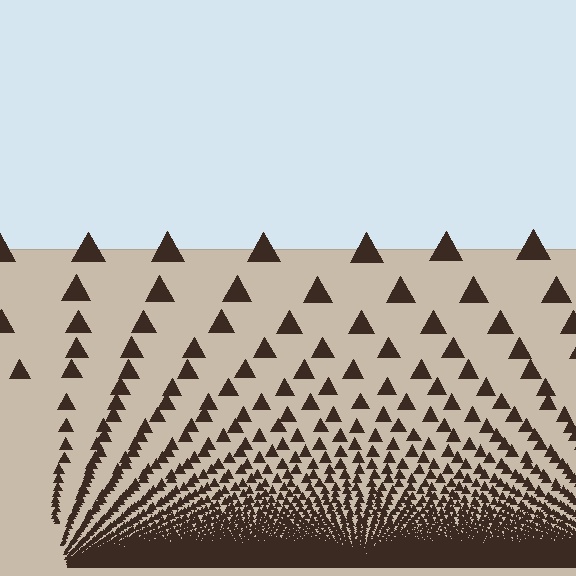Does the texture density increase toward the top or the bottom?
Density increases toward the bottom.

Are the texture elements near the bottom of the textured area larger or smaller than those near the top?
Smaller. The gradient is inverted — elements near the bottom are smaller and denser.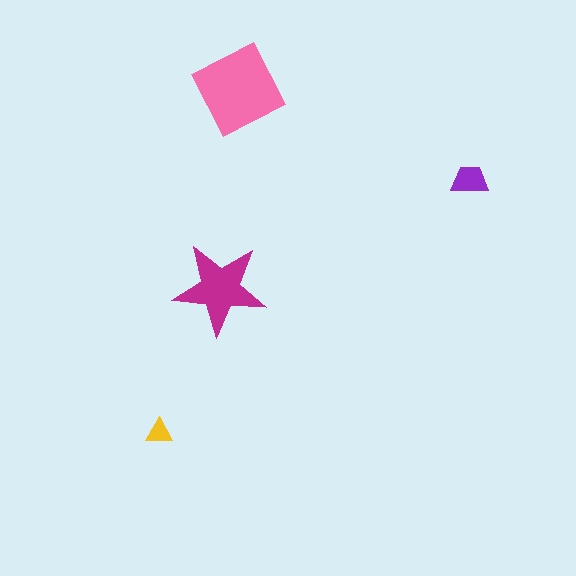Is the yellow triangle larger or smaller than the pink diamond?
Smaller.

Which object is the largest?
The pink diamond.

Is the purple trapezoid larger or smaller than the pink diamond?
Smaller.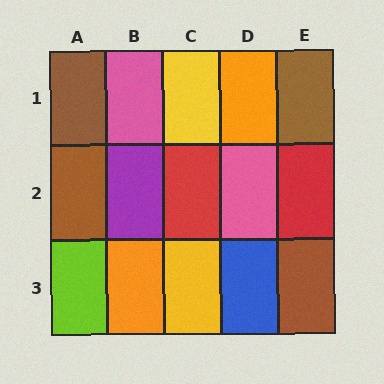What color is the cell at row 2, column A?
Brown.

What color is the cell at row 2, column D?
Pink.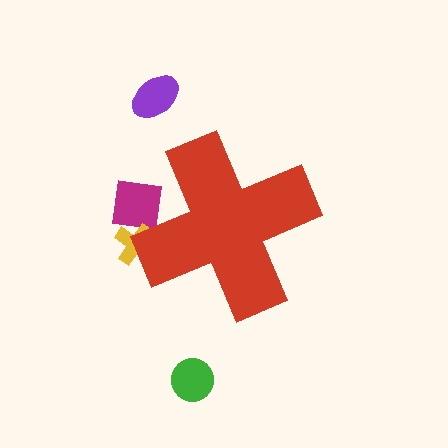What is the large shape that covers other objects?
A red cross.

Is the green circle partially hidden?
No, the green circle is fully visible.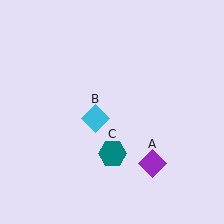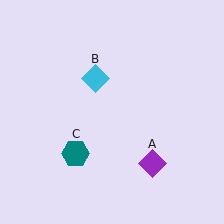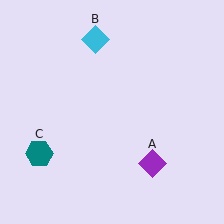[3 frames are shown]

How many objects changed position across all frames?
2 objects changed position: cyan diamond (object B), teal hexagon (object C).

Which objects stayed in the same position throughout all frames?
Purple diamond (object A) remained stationary.